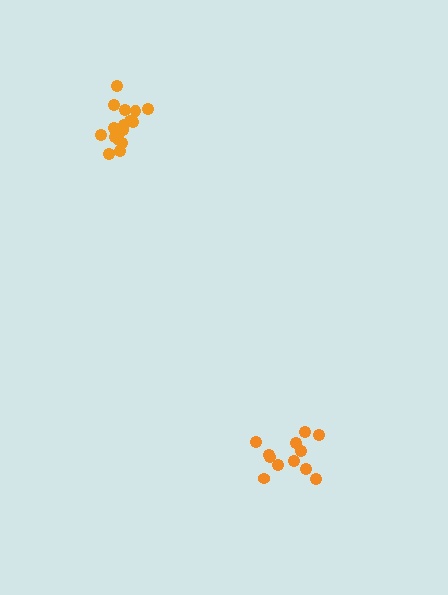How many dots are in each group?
Group 1: 16 dots, Group 2: 12 dots (28 total).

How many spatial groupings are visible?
There are 2 spatial groupings.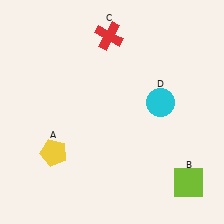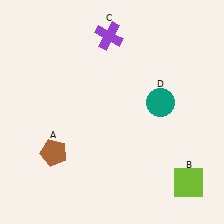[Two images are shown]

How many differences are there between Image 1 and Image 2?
There are 3 differences between the two images.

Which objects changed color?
A changed from yellow to brown. C changed from red to purple. D changed from cyan to teal.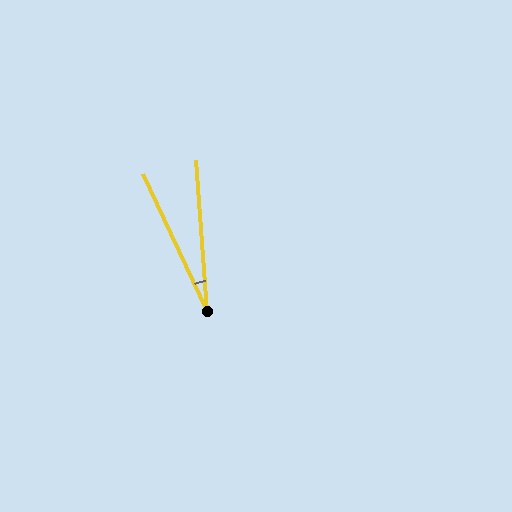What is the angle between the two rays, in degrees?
Approximately 21 degrees.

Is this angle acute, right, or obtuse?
It is acute.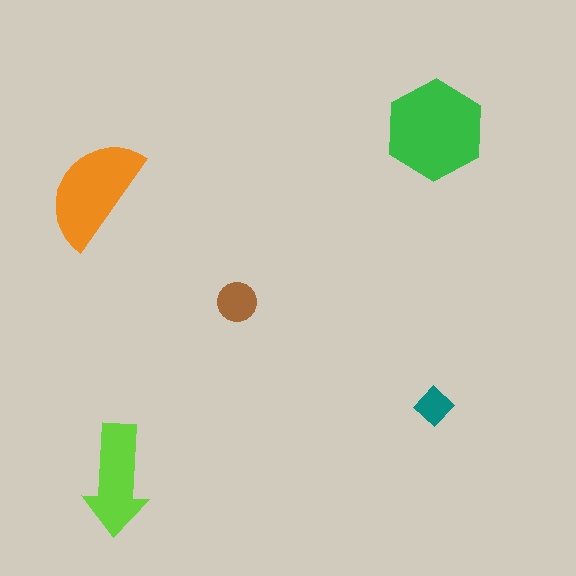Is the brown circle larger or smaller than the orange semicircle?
Smaller.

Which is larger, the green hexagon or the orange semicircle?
The green hexagon.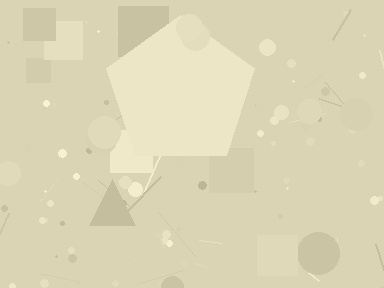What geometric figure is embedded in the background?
A pentagon is embedded in the background.